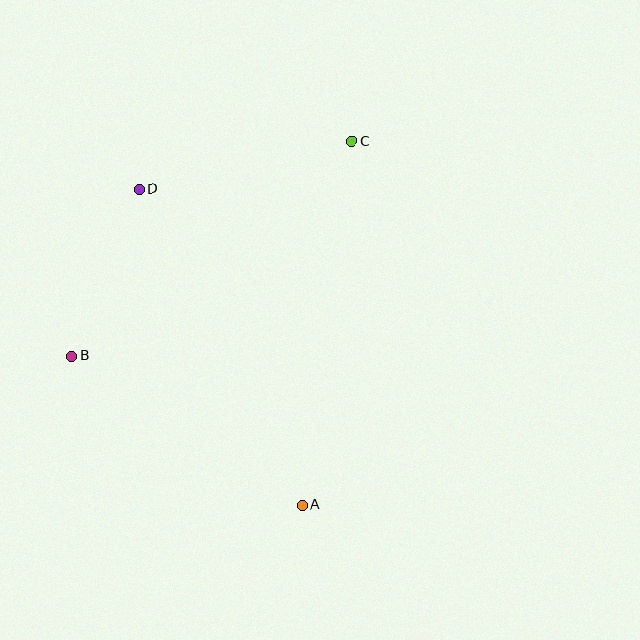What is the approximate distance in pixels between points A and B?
The distance between A and B is approximately 274 pixels.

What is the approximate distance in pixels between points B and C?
The distance between B and C is approximately 353 pixels.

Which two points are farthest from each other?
Points A and C are farthest from each other.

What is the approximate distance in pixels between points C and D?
The distance between C and D is approximately 218 pixels.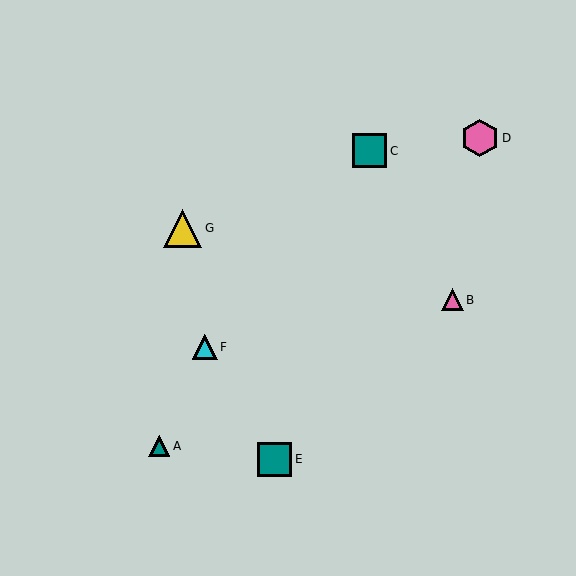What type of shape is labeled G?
Shape G is a yellow triangle.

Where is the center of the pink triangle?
The center of the pink triangle is at (453, 300).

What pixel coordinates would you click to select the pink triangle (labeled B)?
Click at (453, 300) to select the pink triangle B.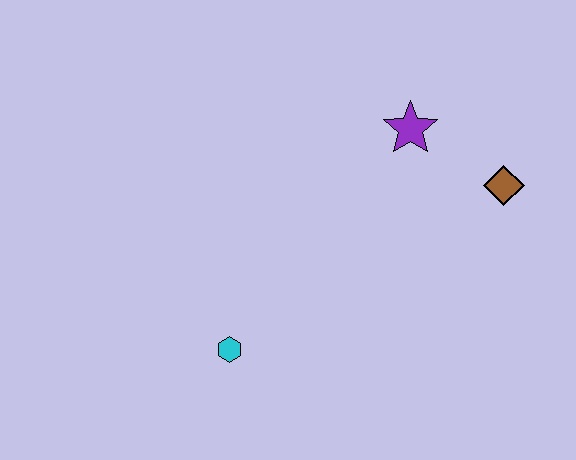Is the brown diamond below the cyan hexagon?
No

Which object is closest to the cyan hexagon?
The purple star is closest to the cyan hexagon.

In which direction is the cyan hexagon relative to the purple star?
The cyan hexagon is below the purple star.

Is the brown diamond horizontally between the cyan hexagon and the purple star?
No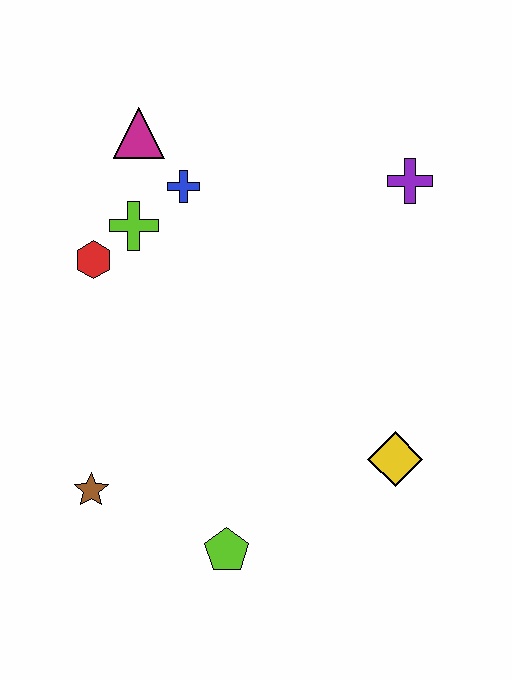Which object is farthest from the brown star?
The purple cross is farthest from the brown star.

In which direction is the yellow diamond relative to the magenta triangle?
The yellow diamond is below the magenta triangle.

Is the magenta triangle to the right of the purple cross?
No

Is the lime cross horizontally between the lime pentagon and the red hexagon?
Yes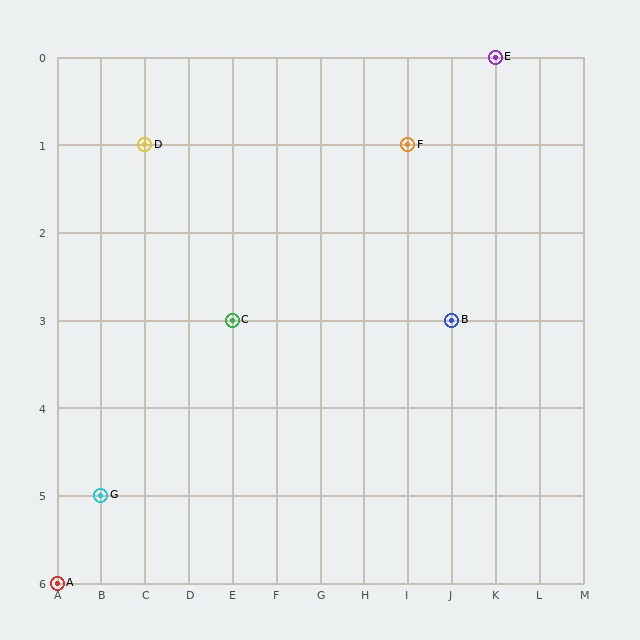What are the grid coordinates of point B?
Point B is at grid coordinates (J, 3).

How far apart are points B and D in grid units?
Points B and D are 7 columns and 2 rows apart (about 7.3 grid units diagonally).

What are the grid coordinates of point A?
Point A is at grid coordinates (A, 6).